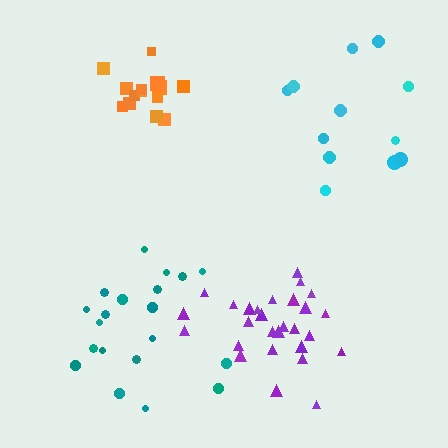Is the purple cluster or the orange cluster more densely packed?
Orange.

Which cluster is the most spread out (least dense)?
Cyan.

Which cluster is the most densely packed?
Orange.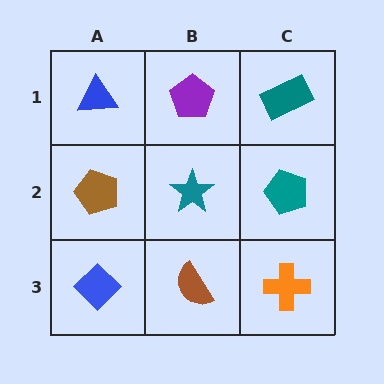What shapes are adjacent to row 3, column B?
A teal star (row 2, column B), a blue diamond (row 3, column A), an orange cross (row 3, column C).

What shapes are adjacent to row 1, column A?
A brown pentagon (row 2, column A), a purple pentagon (row 1, column B).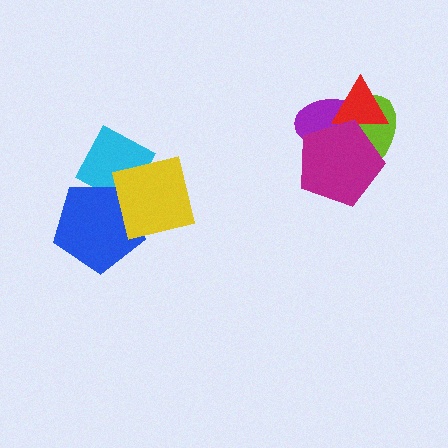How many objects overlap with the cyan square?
2 objects overlap with the cyan square.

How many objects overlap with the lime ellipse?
3 objects overlap with the lime ellipse.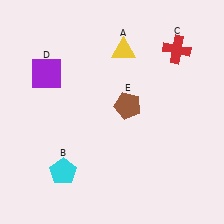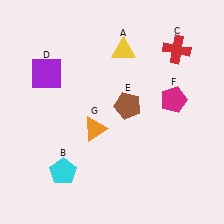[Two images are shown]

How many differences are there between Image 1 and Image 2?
There are 2 differences between the two images.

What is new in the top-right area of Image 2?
A magenta pentagon (F) was added in the top-right area of Image 2.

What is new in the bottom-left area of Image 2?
An orange triangle (G) was added in the bottom-left area of Image 2.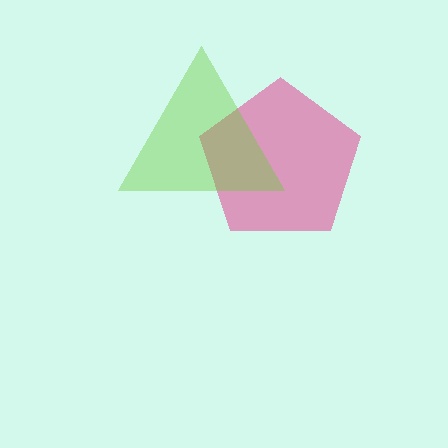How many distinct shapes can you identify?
There are 2 distinct shapes: a pink pentagon, a lime triangle.